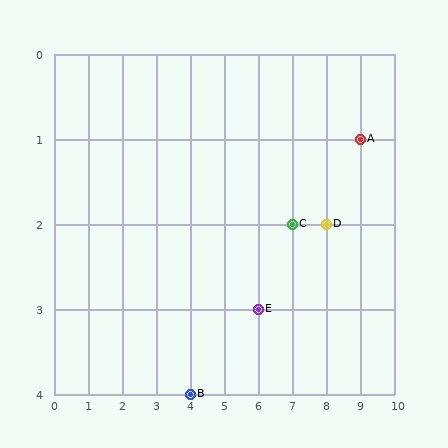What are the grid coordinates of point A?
Point A is at grid coordinates (9, 1).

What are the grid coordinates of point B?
Point B is at grid coordinates (4, 4).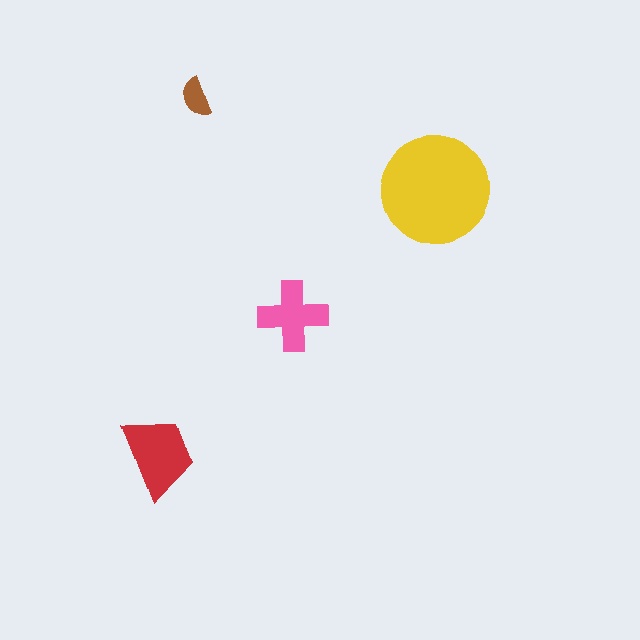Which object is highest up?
The brown semicircle is topmost.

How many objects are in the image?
There are 4 objects in the image.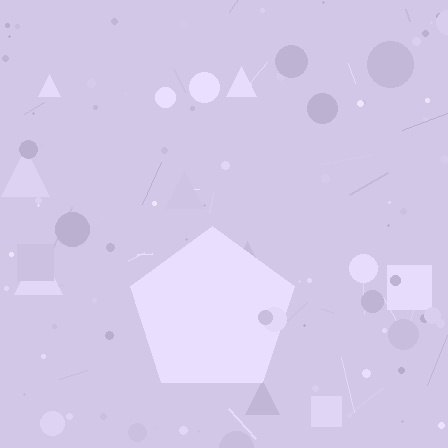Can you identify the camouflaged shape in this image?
The camouflaged shape is a pentagon.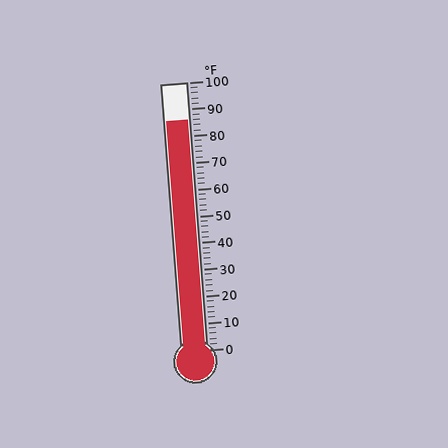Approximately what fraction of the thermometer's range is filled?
The thermometer is filled to approximately 85% of its range.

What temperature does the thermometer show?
The thermometer shows approximately 86°F.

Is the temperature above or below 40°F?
The temperature is above 40°F.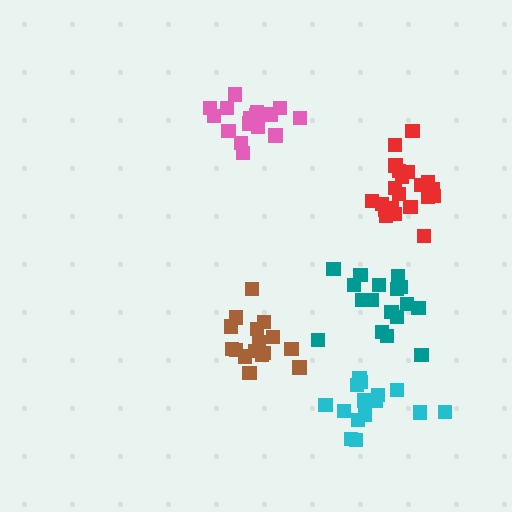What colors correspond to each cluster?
The clusters are colored: brown, pink, cyan, red, teal.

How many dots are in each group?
Group 1: 17 dots, Group 2: 17 dots, Group 3: 15 dots, Group 4: 21 dots, Group 5: 17 dots (87 total).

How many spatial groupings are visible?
There are 5 spatial groupings.